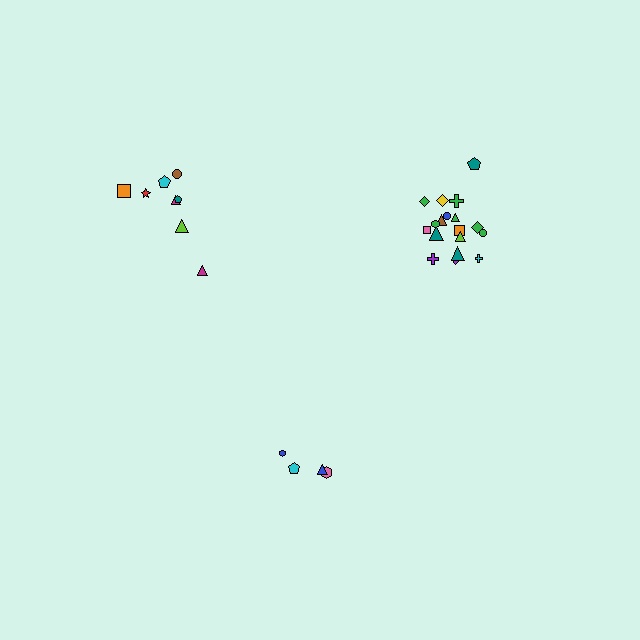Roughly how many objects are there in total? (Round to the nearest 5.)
Roughly 30 objects in total.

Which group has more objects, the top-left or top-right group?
The top-right group.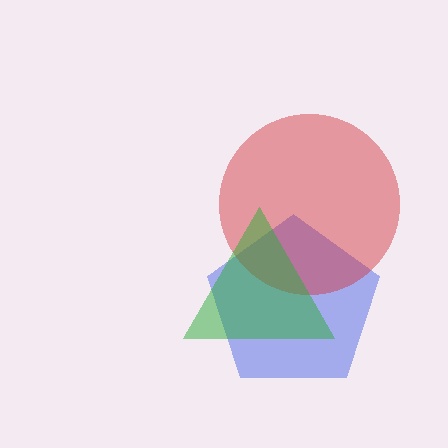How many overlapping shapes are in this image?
There are 3 overlapping shapes in the image.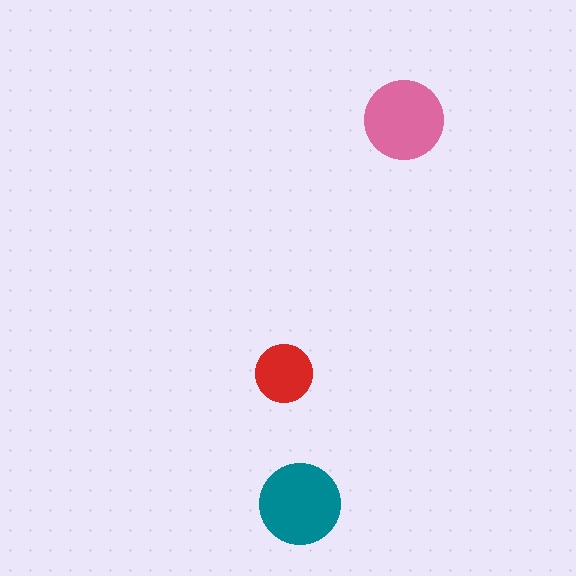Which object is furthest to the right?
The pink circle is rightmost.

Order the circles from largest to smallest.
the teal one, the pink one, the red one.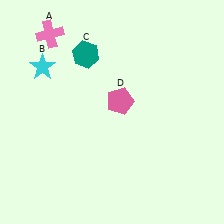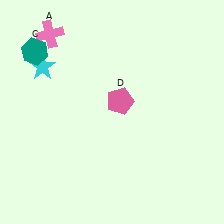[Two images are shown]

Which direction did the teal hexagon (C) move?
The teal hexagon (C) moved left.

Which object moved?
The teal hexagon (C) moved left.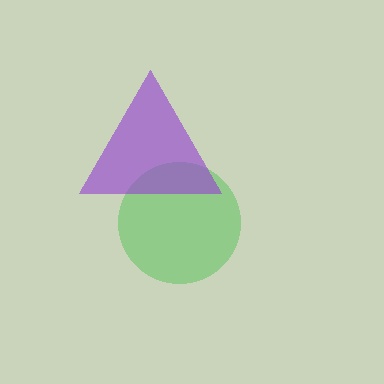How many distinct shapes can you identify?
There are 2 distinct shapes: a green circle, a purple triangle.